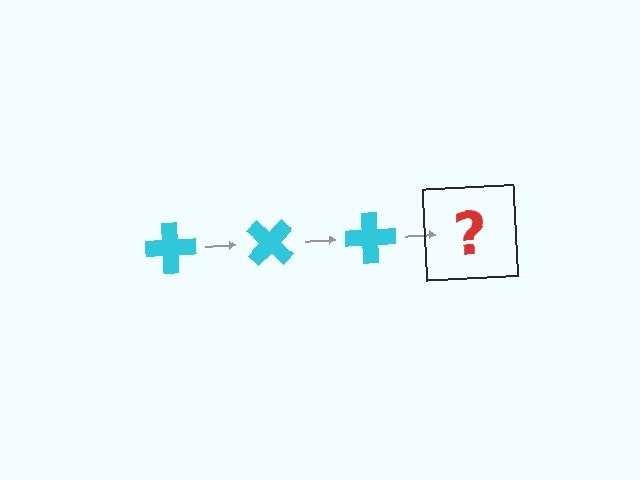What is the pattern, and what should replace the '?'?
The pattern is that the cross rotates 45 degrees each step. The '?' should be a cyan cross rotated 135 degrees.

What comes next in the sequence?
The next element should be a cyan cross rotated 135 degrees.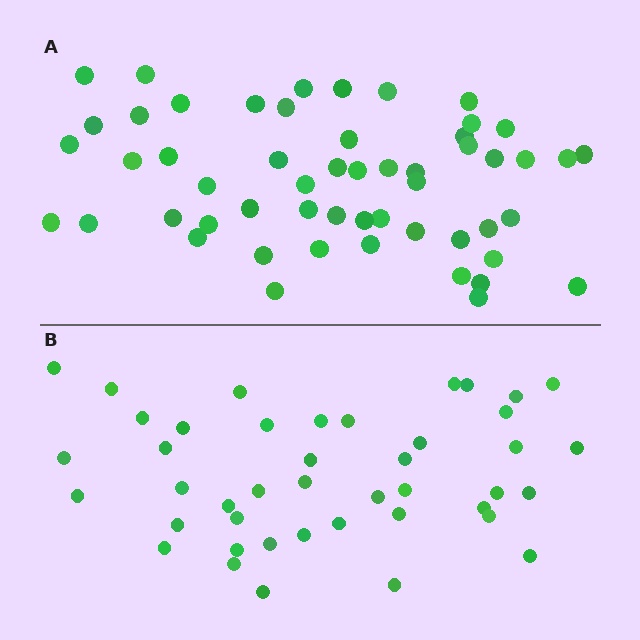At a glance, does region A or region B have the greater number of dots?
Region A (the top region) has more dots.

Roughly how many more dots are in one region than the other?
Region A has roughly 12 or so more dots than region B.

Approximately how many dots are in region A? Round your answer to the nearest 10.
About 50 dots. (The exact count is 54, which rounds to 50.)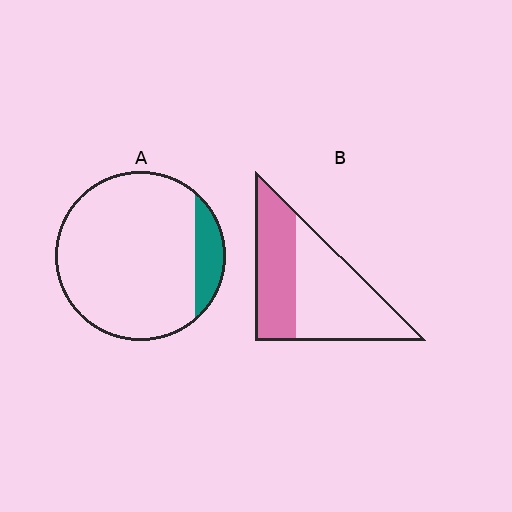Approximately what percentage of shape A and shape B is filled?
A is approximately 10% and B is approximately 40%.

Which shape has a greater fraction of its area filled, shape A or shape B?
Shape B.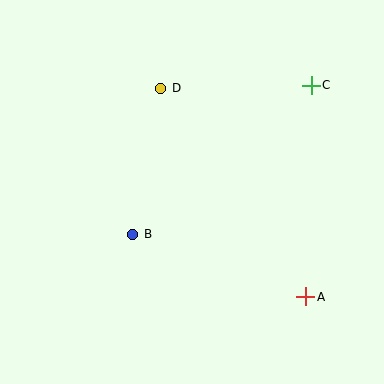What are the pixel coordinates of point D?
Point D is at (161, 88).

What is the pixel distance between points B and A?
The distance between B and A is 184 pixels.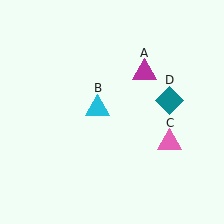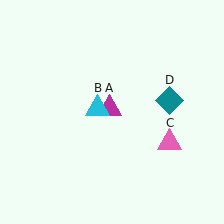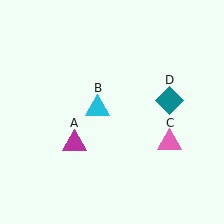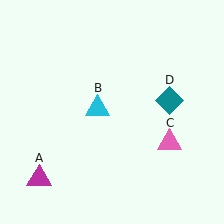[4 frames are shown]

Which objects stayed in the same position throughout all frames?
Cyan triangle (object B) and pink triangle (object C) and teal diamond (object D) remained stationary.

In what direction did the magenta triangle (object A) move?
The magenta triangle (object A) moved down and to the left.